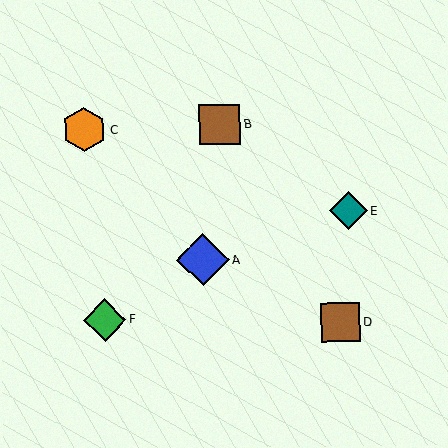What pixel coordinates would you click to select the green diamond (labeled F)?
Click at (105, 320) to select the green diamond F.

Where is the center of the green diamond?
The center of the green diamond is at (105, 320).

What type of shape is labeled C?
Shape C is an orange hexagon.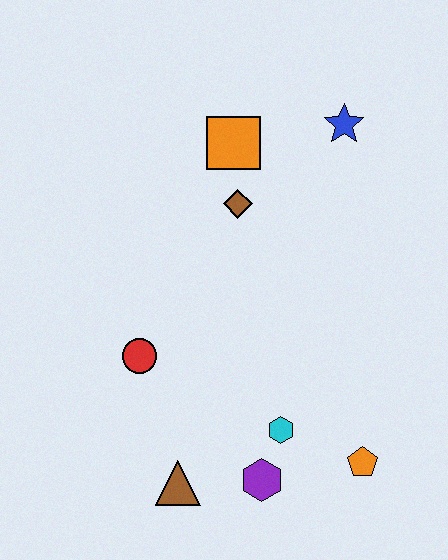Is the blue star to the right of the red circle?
Yes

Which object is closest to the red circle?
The brown triangle is closest to the red circle.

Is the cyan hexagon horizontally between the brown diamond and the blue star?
Yes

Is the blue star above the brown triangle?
Yes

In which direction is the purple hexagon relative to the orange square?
The purple hexagon is below the orange square.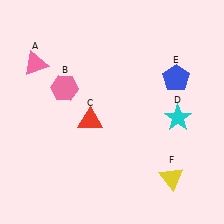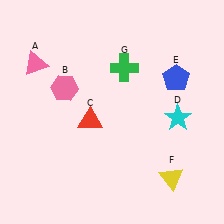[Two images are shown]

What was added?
A green cross (G) was added in Image 2.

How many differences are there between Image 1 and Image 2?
There is 1 difference between the two images.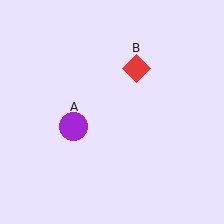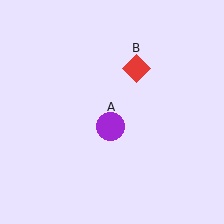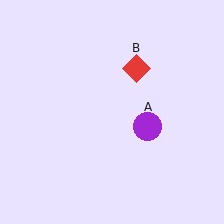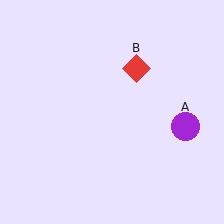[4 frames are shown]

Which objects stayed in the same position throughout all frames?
Red diamond (object B) remained stationary.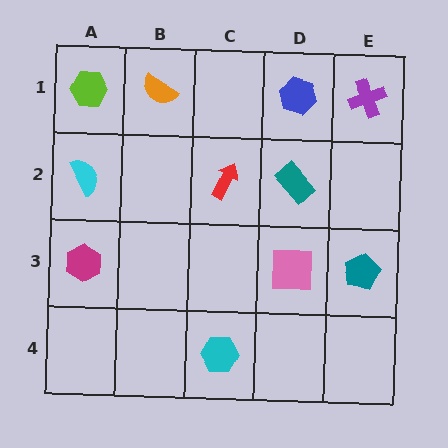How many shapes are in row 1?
4 shapes.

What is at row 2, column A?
A cyan semicircle.